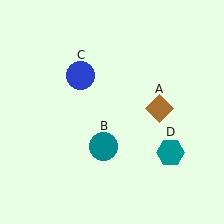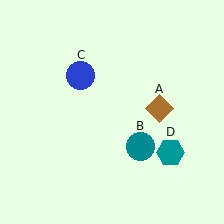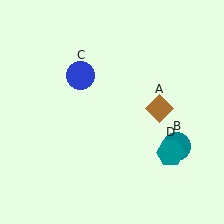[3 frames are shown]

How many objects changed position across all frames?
1 object changed position: teal circle (object B).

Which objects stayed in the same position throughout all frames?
Brown diamond (object A) and blue circle (object C) and teal hexagon (object D) remained stationary.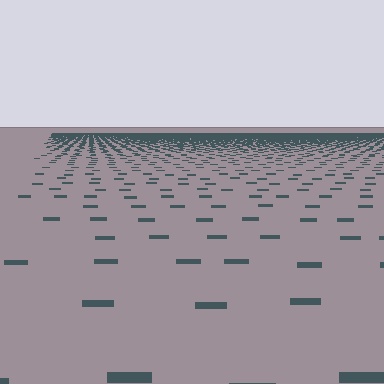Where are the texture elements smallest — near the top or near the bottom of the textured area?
Near the top.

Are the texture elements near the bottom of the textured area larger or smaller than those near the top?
Larger. Near the bottom, elements are closer to the viewer and appear at a bigger on-screen size.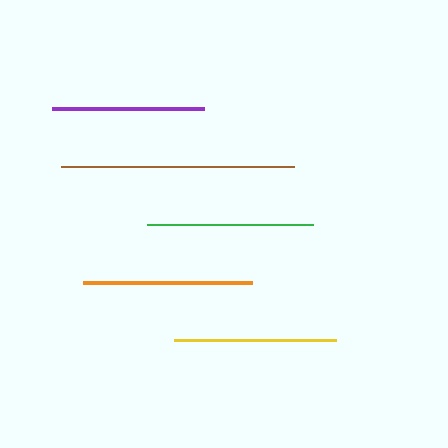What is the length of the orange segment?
The orange segment is approximately 169 pixels long.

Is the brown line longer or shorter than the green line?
The brown line is longer than the green line.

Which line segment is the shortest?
The purple line is the shortest at approximately 152 pixels.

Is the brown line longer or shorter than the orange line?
The brown line is longer than the orange line.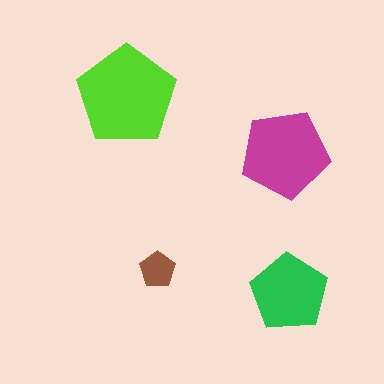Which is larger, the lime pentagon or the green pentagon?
The lime one.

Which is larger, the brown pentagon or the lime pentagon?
The lime one.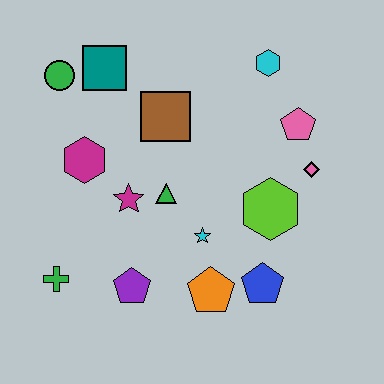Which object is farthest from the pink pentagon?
The green cross is farthest from the pink pentagon.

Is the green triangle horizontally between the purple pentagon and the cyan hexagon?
Yes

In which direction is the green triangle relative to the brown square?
The green triangle is below the brown square.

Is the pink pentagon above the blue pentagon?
Yes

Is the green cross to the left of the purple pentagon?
Yes